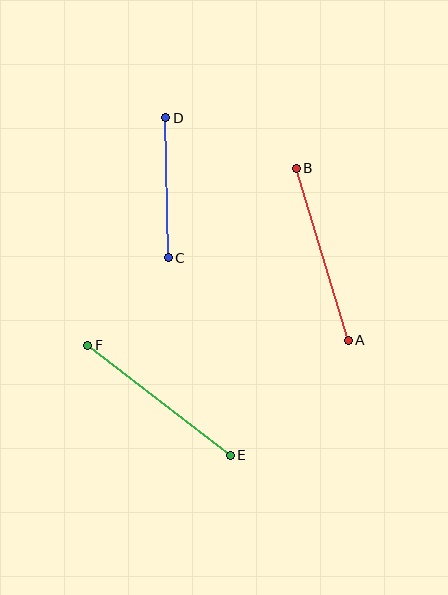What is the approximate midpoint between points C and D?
The midpoint is at approximately (167, 188) pixels.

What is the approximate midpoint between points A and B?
The midpoint is at approximately (322, 254) pixels.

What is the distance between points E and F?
The distance is approximately 180 pixels.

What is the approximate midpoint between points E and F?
The midpoint is at approximately (159, 400) pixels.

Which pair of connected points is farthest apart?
Points E and F are farthest apart.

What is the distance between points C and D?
The distance is approximately 140 pixels.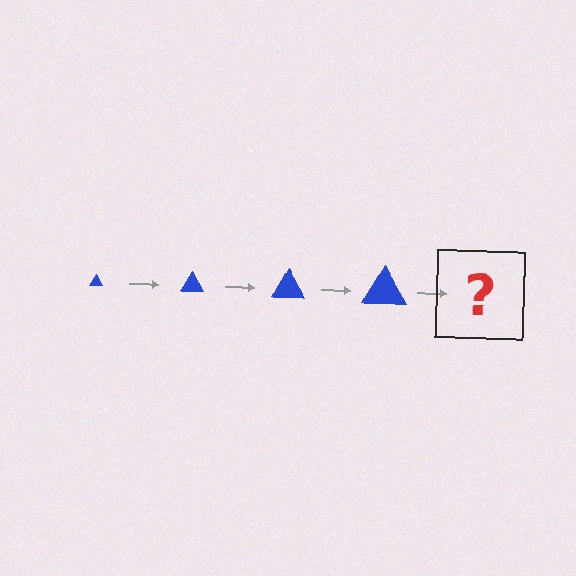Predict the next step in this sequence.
The next step is a blue triangle, larger than the previous one.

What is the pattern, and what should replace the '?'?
The pattern is that the triangle gets progressively larger each step. The '?' should be a blue triangle, larger than the previous one.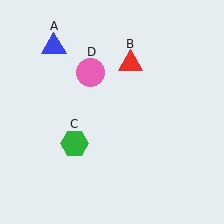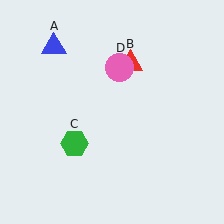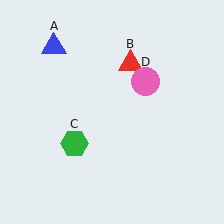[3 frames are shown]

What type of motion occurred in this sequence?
The pink circle (object D) rotated clockwise around the center of the scene.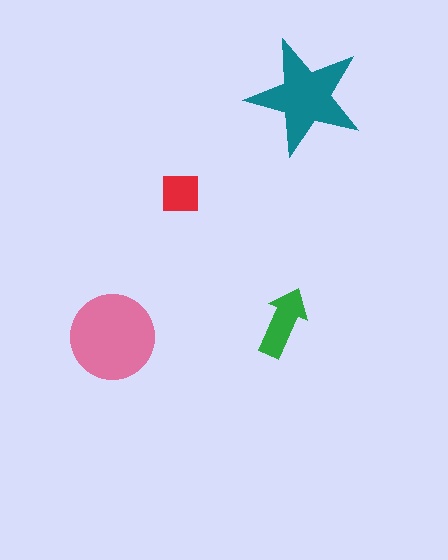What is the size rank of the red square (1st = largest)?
4th.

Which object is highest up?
The teal star is topmost.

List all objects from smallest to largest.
The red square, the green arrow, the teal star, the pink circle.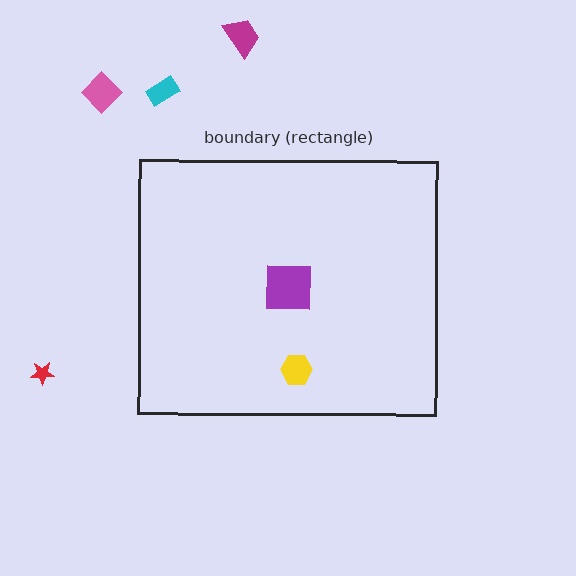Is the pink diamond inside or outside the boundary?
Outside.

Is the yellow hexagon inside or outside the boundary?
Inside.